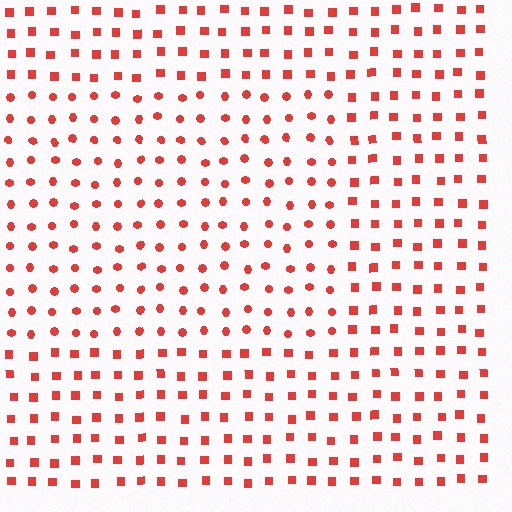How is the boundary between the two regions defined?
The boundary is defined by a change in element shape: circles inside vs. squares outside. All elements share the same color and spacing.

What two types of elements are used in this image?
The image uses circles inside the rectangle region and squares outside it.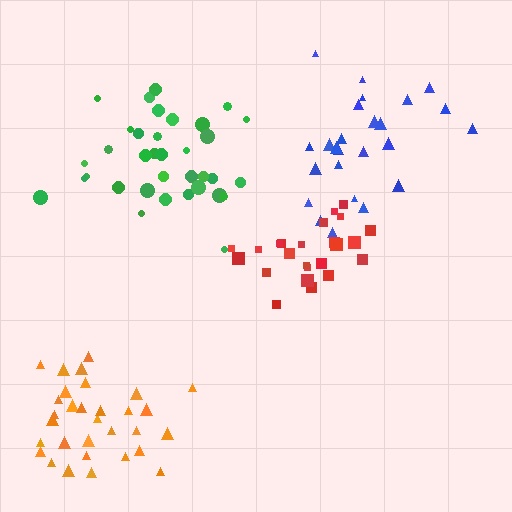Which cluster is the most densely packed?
Red.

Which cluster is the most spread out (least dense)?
Blue.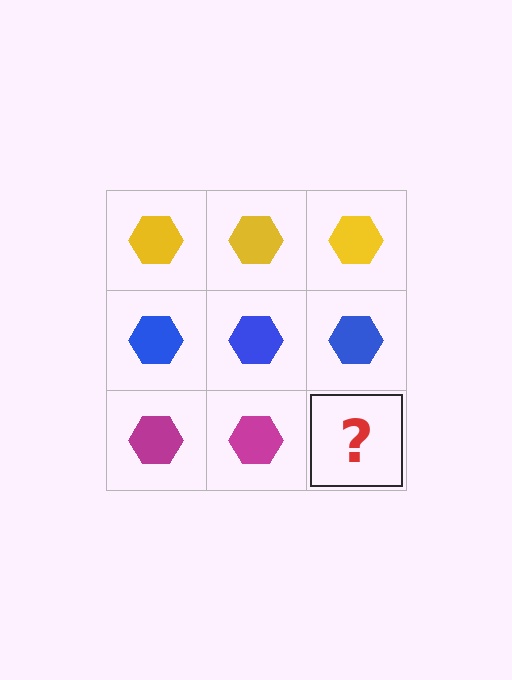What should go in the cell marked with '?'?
The missing cell should contain a magenta hexagon.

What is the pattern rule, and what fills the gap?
The rule is that each row has a consistent color. The gap should be filled with a magenta hexagon.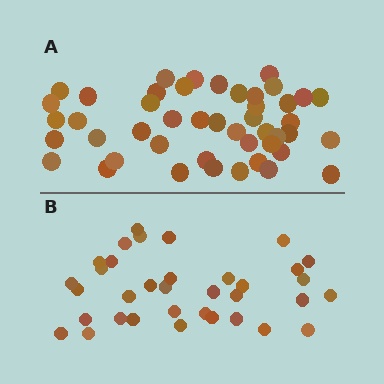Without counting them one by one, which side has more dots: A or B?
Region A (the top region) has more dots.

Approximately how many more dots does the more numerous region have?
Region A has roughly 12 or so more dots than region B.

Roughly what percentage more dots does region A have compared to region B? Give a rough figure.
About 30% more.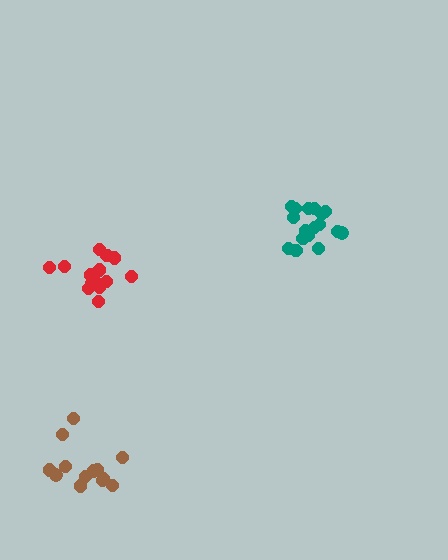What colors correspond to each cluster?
The clusters are colored: brown, red, teal.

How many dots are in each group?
Group 1: 13 dots, Group 2: 14 dots, Group 3: 18 dots (45 total).